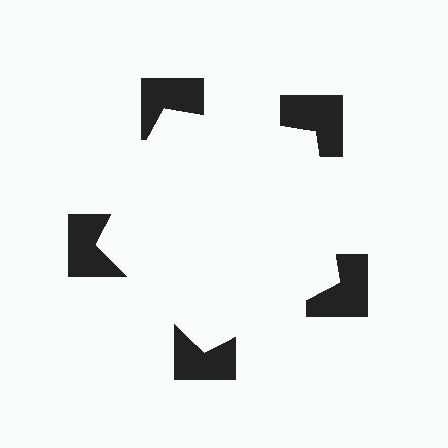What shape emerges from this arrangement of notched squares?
An illusory pentagon — its edges are inferred from the aligned wedge cuts in the notched squares, not physically drawn.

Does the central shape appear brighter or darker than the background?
It typically appears slightly brighter than the background, even though no actual brightness change is drawn.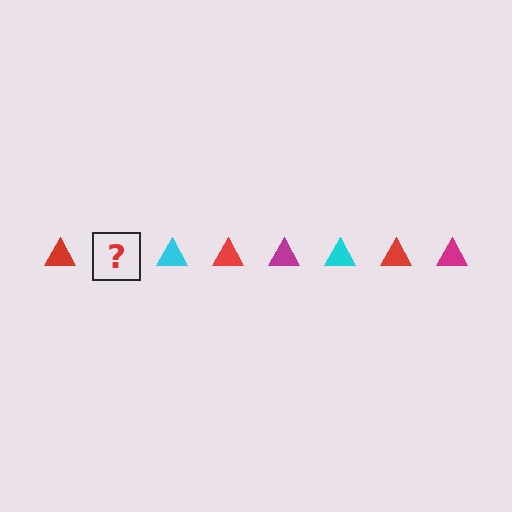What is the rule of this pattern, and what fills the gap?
The rule is that the pattern cycles through red, magenta, cyan triangles. The gap should be filled with a magenta triangle.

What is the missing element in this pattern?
The missing element is a magenta triangle.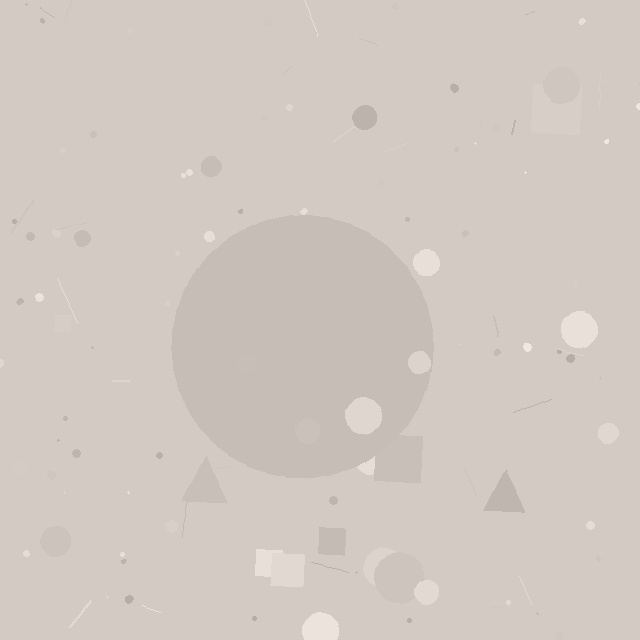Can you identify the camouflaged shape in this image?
The camouflaged shape is a circle.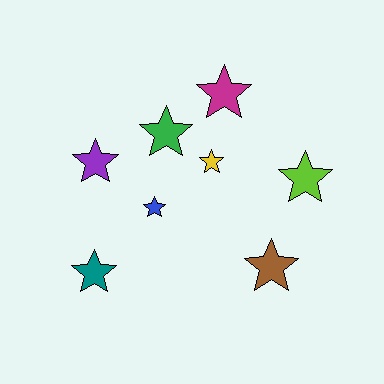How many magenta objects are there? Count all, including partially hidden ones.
There is 1 magenta object.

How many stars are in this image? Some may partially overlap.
There are 8 stars.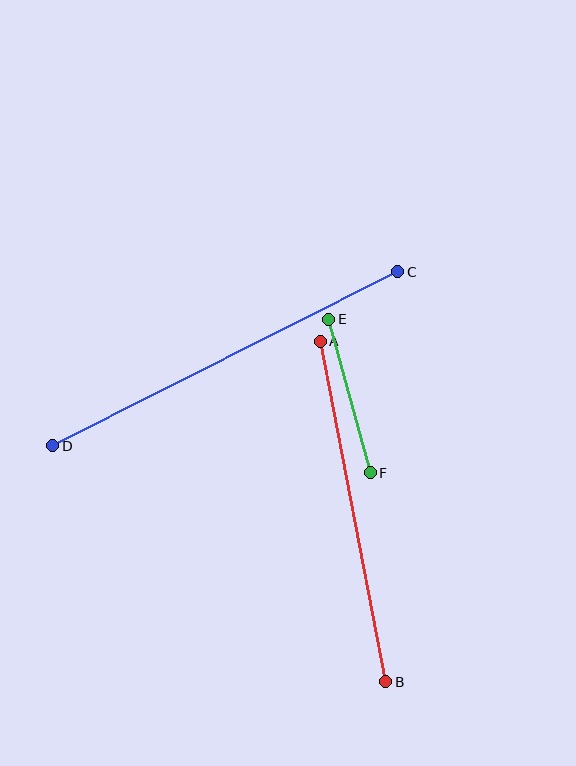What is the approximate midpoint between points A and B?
The midpoint is at approximately (353, 511) pixels.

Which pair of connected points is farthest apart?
Points C and D are farthest apart.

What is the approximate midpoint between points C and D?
The midpoint is at approximately (225, 359) pixels.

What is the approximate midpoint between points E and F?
The midpoint is at approximately (349, 396) pixels.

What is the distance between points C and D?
The distance is approximately 386 pixels.